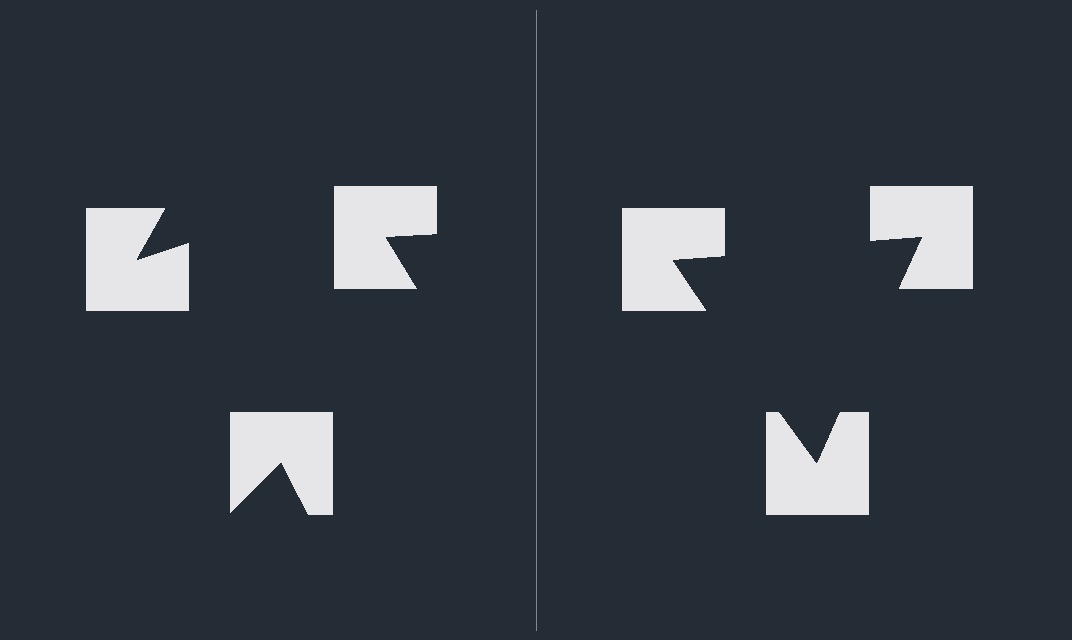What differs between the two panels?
The notched squares are positioned identically on both sides; only the wedge orientations differ. On the right they align to a triangle; on the left they are misaligned.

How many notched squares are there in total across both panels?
6 — 3 on each side.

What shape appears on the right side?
An illusory triangle.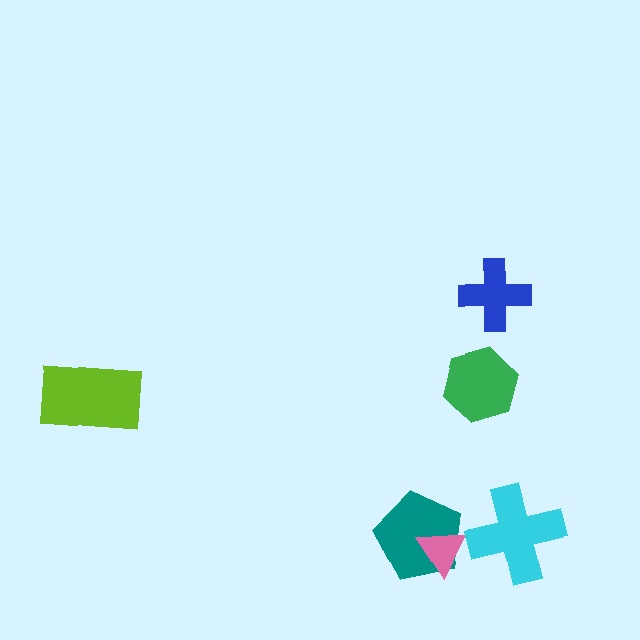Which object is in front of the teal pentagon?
The pink triangle is in front of the teal pentagon.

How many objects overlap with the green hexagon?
0 objects overlap with the green hexagon.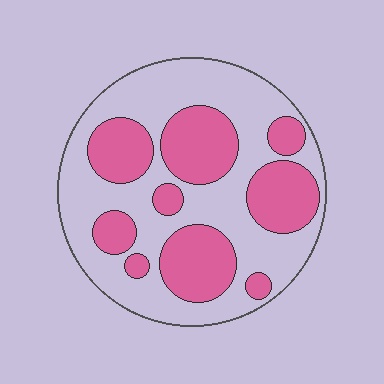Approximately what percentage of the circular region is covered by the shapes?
Approximately 40%.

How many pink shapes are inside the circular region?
9.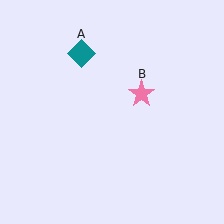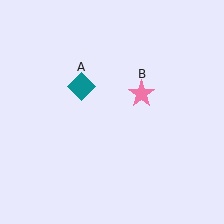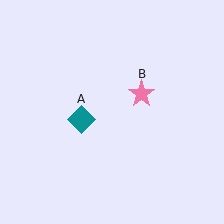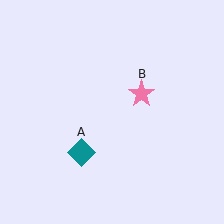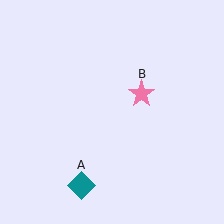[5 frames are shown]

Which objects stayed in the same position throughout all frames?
Pink star (object B) remained stationary.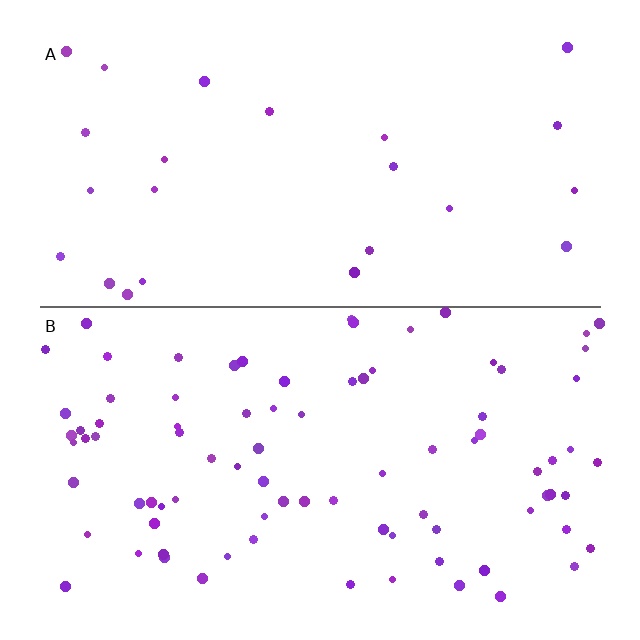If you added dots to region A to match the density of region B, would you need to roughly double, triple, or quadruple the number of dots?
Approximately quadruple.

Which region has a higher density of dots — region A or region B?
B (the bottom).